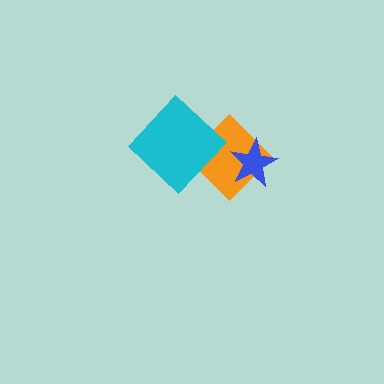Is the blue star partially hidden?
No, no other shape covers it.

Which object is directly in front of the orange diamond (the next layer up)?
The blue star is directly in front of the orange diamond.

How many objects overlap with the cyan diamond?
1 object overlaps with the cyan diamond.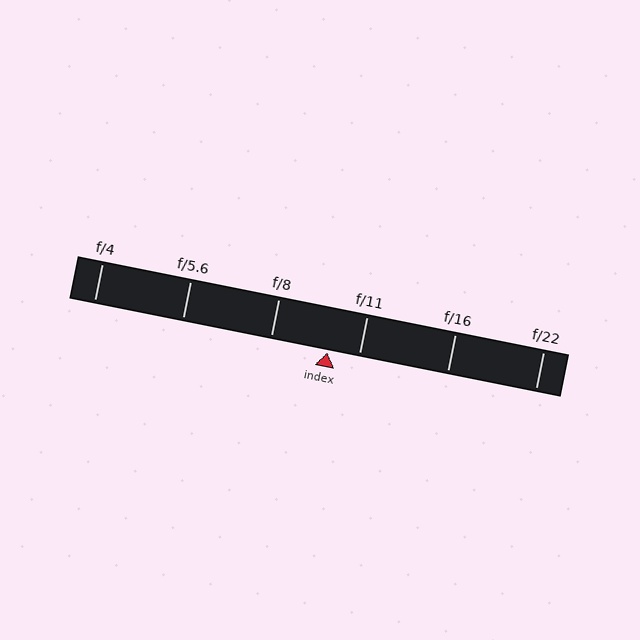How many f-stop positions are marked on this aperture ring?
There are 6 f-stop positions marked.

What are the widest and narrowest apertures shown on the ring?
The widest aperture shown is f/4 and the narrowest is f/22.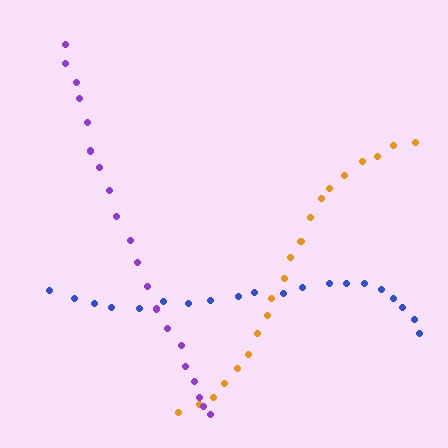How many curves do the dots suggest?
There are 3 distinct paths.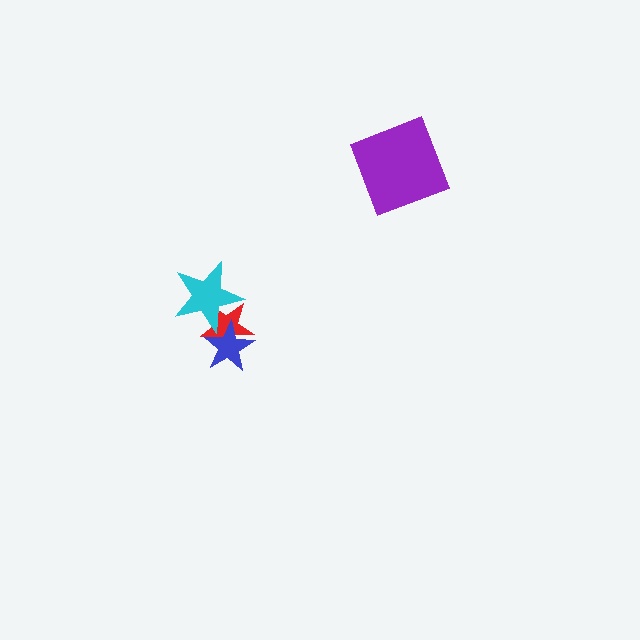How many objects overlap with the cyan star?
2 objects overlap with the cyan star.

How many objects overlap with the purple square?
0 objects overlap with the purple square.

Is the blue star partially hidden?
Yes, it is partially covered by another shape.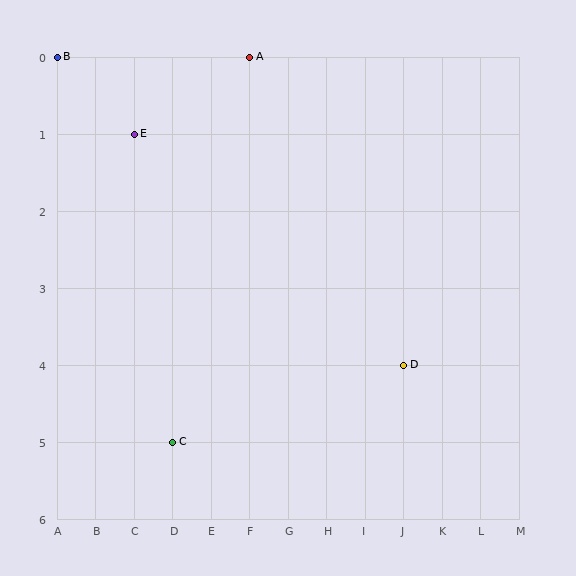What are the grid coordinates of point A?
Point A is at grid coordinates (F, 0).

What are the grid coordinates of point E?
Point E is at grid coordinates (C, 1).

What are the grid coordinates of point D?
Point D is at grid coordinates (J, 4).